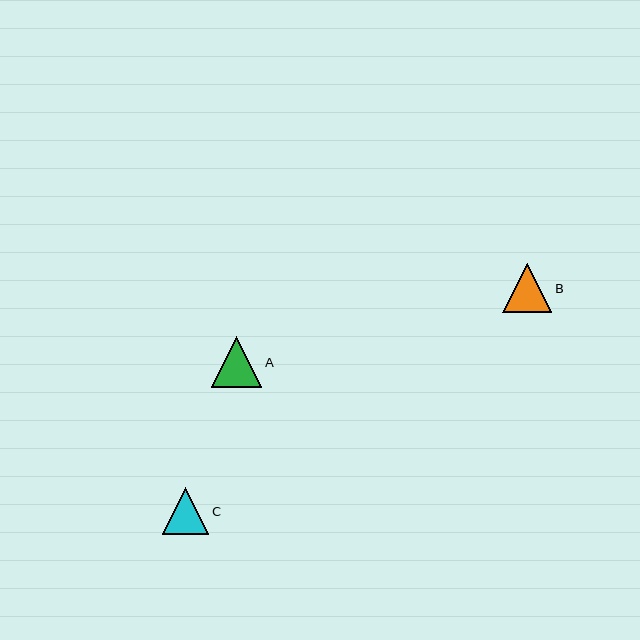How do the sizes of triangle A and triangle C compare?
Triangle A and triangle C are approximately the same size.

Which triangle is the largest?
Triangle A is the largest with a size of approximately 51 pixels.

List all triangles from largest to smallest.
From largest to smallest: A, B, C.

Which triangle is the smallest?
Triangle C is the smallest with a size of approximately 47 pixels.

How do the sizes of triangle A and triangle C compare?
Triangle A and triangle C are approximately the same size.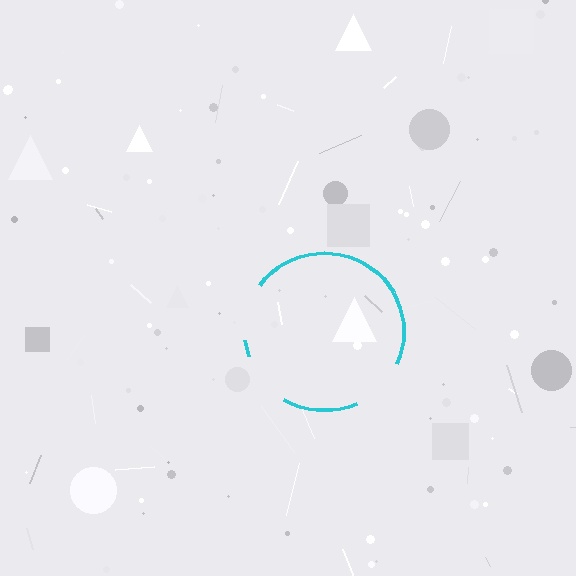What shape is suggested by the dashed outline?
The dashed outline suggests a circle.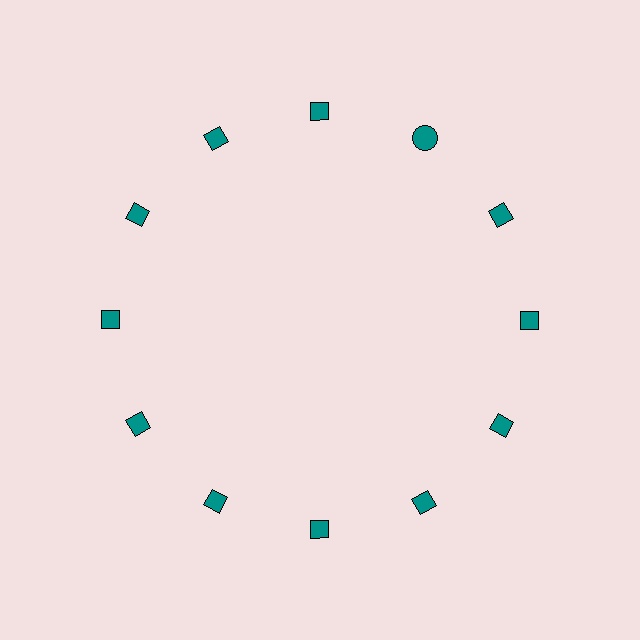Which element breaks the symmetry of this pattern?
The teal circle at roughly the 1 o'clock position breaks the symmetry. All other shapes are teal diamonds.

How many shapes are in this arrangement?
There are 12 shapes arranged in a ring pattern.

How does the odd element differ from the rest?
It has a different shape: circle instead of diamond.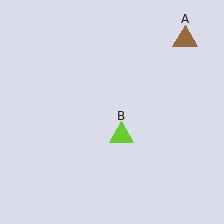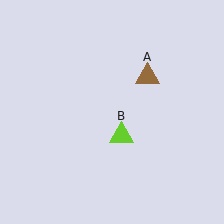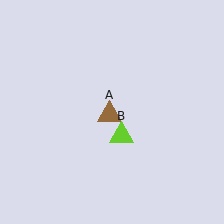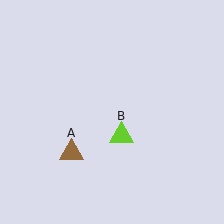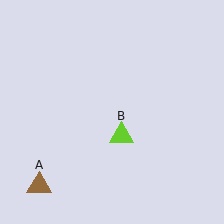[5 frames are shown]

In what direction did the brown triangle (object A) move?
The brown triangle (object A) moved down and to the left.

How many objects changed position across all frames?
1 object changed position: brown triangle (object A).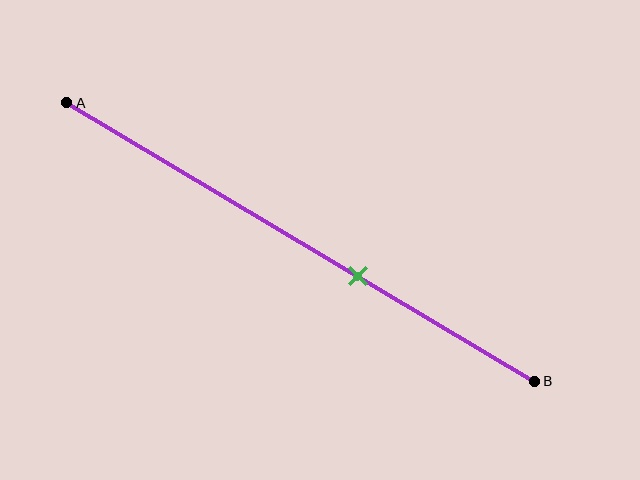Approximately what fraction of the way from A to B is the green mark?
The green mark is approximately 60% of the way from A to B.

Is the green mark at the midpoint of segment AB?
No, the mark is at about 60% from A, not at the 50% midpoint.